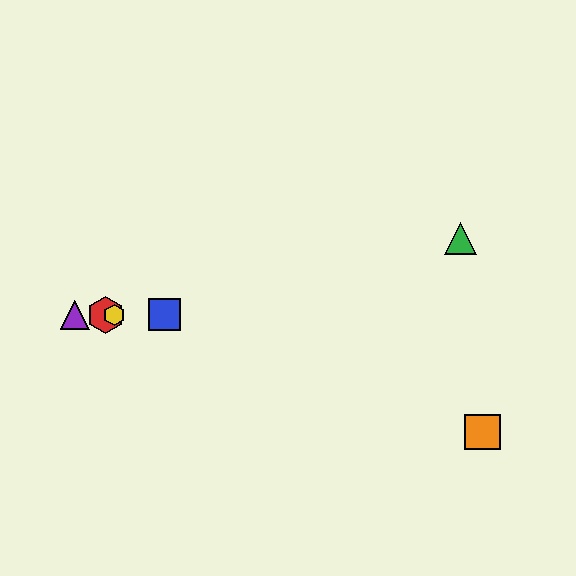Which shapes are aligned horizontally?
The red hexagon, the blue square, the yellow hexagon, the purple triangle are aligned horizontally.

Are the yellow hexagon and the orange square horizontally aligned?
No, the yellow hexagon is at y≈315 and the orange square is at y≈432.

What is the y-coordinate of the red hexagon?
The red hexagon is at y≈315.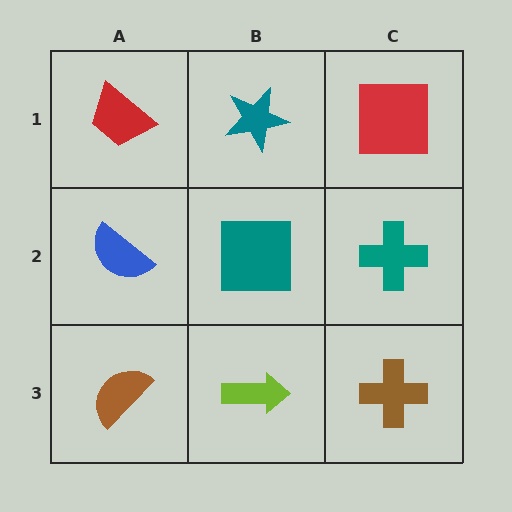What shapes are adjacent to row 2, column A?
A red trapezoid (row 1, column A), a brown semicircle (row 3, column A), a teal square (row 2, column B).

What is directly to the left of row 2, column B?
A blue semicircle.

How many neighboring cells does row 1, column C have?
2.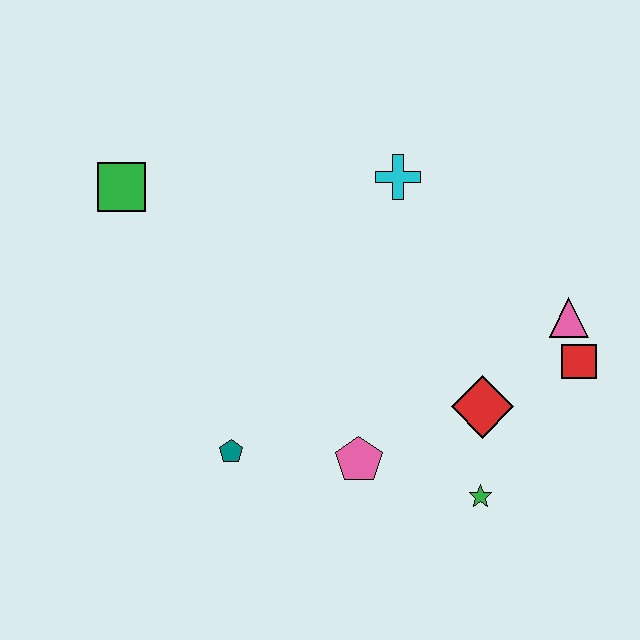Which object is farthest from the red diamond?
The green square is farthest from the red diamond.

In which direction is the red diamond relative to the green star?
The red diamond is above the green star.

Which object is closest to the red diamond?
The green star is closest to the red diamond.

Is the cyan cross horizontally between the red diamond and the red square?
No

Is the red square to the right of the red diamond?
Yes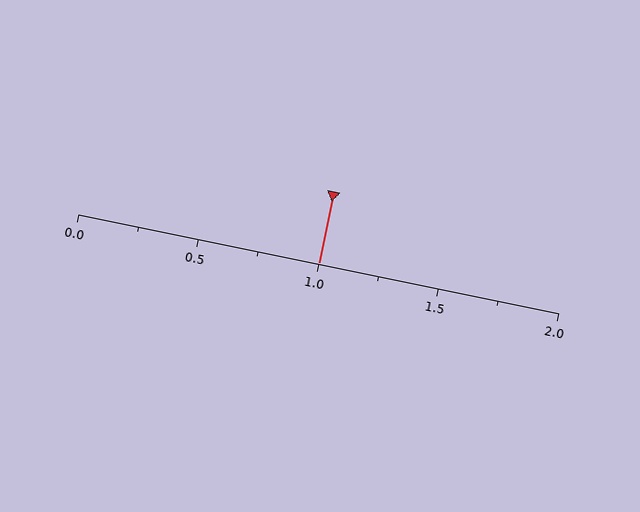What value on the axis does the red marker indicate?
The marker indicates approximately 1.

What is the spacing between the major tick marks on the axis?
The major ticks are spaced 0.5 apart.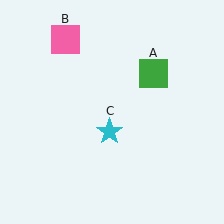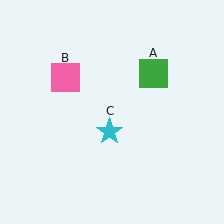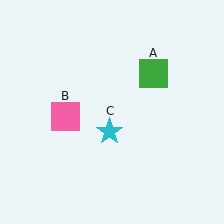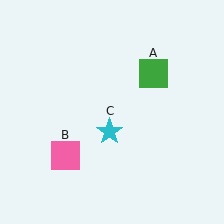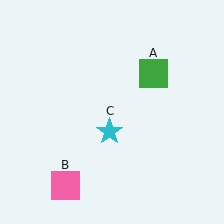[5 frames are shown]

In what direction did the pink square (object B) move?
The pink square (object B) moved down.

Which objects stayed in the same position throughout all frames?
Green square (object A) and cyan star (object C) remained stationary.